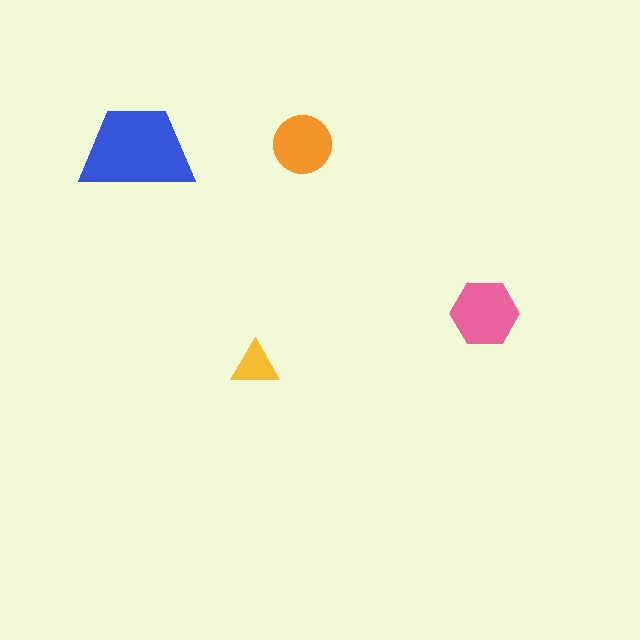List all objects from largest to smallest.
The blue trapezoid, the pink hexagon, the orange circle, the yellow triangle.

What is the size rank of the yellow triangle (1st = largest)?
4th.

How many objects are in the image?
There are 4 objects in the image.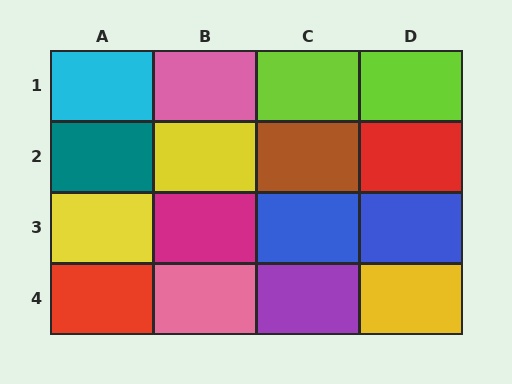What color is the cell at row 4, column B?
Pink.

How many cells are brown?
1 cell is brown.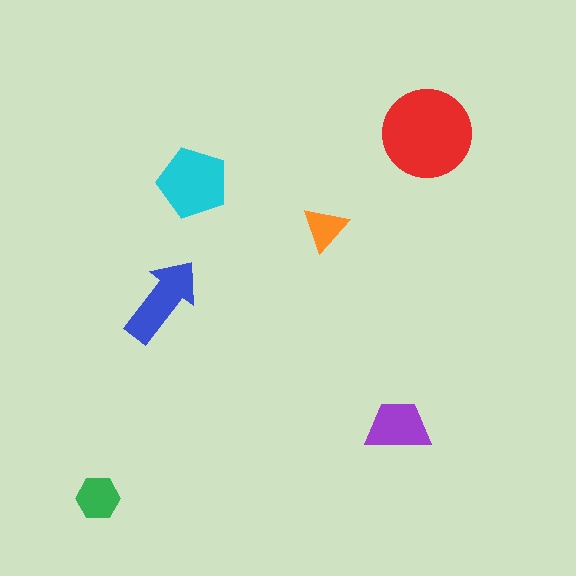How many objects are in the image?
There are 6 objects in the image.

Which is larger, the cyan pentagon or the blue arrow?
The cyan pentagon.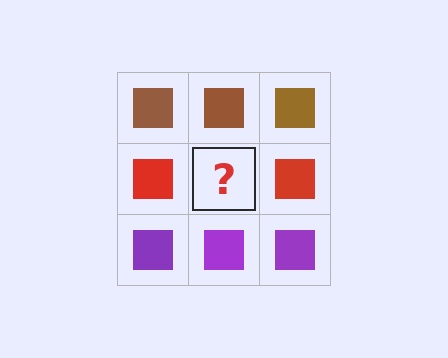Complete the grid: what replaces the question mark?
The question mark should be replaced with a red square.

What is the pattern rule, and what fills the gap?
The rule is that each row has a consistent color. The gap should be filled with a red square.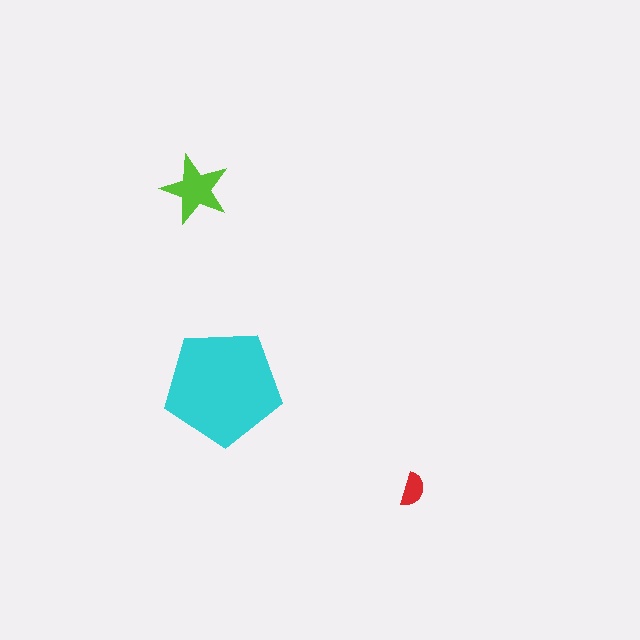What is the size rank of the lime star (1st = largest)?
2nd.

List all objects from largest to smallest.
The cyan pentagon, the lime star, the red semicircle.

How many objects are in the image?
There are 3 objects in the image.